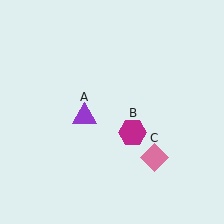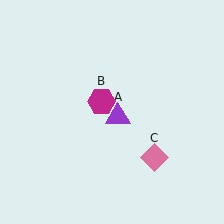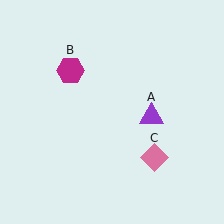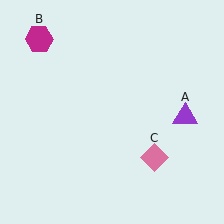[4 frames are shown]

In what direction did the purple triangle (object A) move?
The purple triangle (object A) moved right.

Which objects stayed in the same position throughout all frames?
Pink diamond (object C) remained stationary.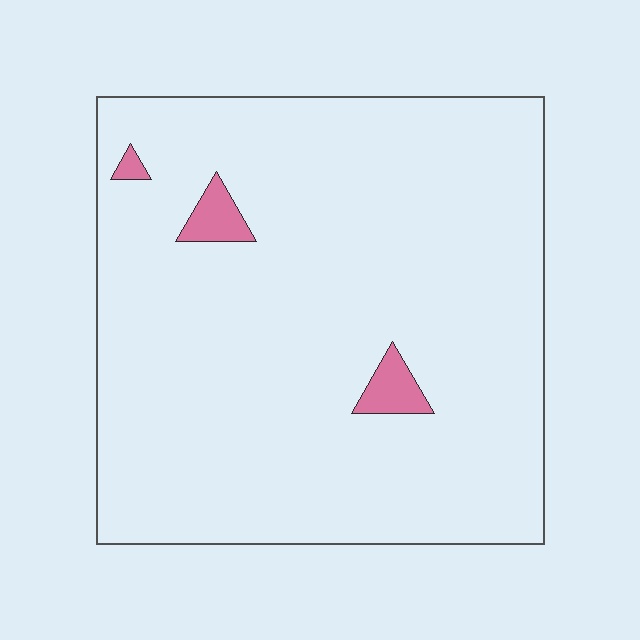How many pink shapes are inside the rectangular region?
3.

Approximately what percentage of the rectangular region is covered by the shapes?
Approximately 5%.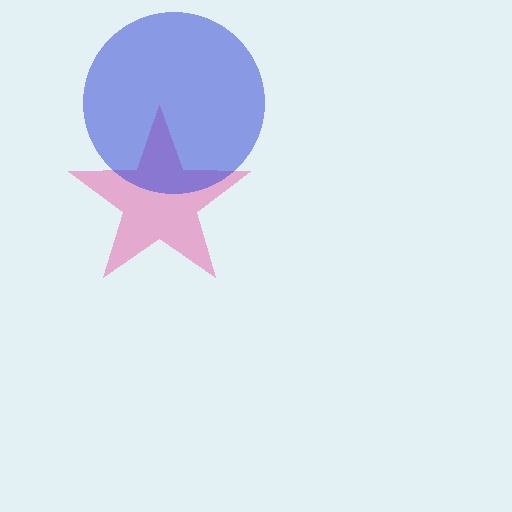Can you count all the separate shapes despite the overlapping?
Yes, there are 2 separate shapes.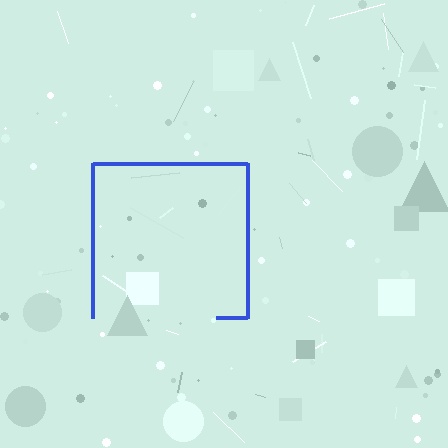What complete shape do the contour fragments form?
The contour fragments form a square.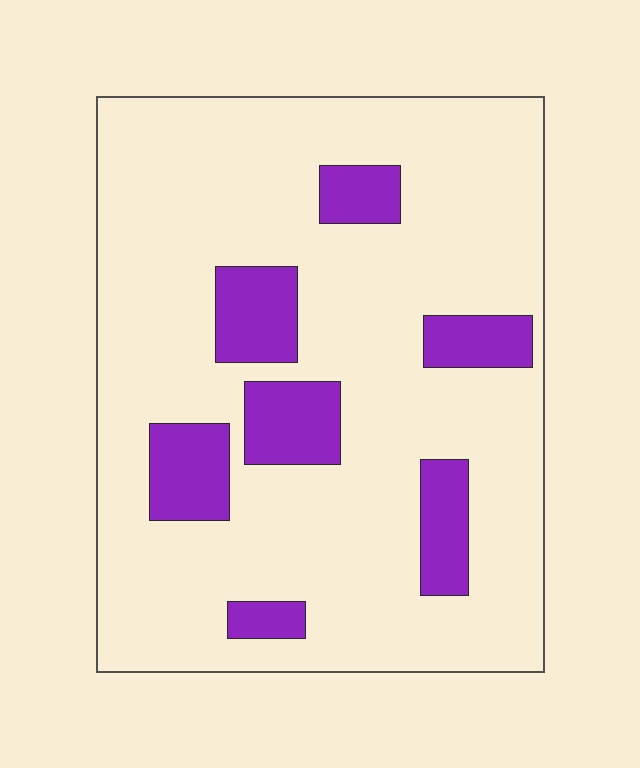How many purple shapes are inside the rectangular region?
7.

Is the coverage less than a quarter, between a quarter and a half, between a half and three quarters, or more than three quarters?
Less than a quarter.